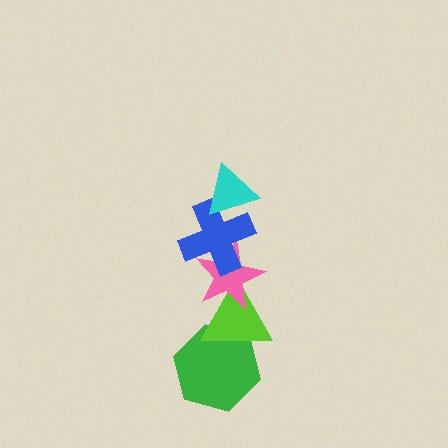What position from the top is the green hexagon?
The green hexagon is 5th from the top.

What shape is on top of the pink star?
The blue cross is on top of the pink star.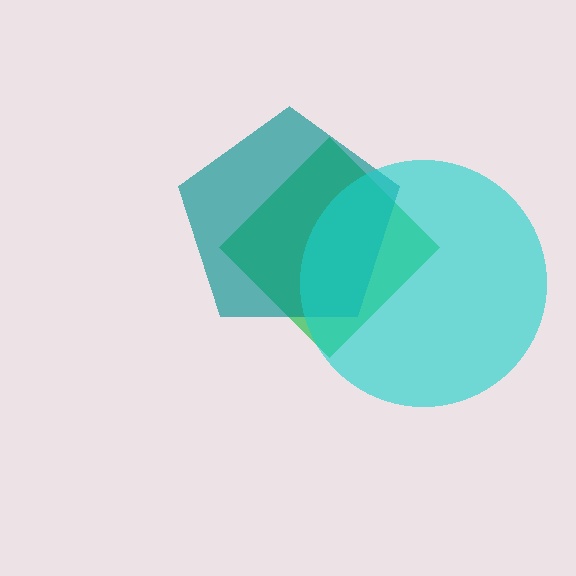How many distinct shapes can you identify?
There are 3 distinct shapes: a green diamond, a teal pentagon, a cyan circle.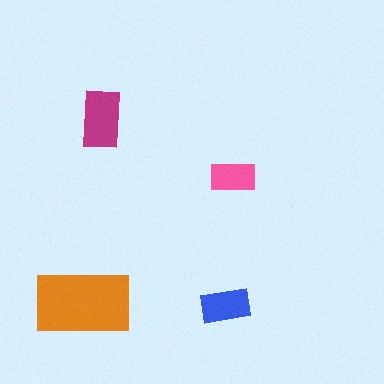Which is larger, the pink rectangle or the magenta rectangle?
The magenta one.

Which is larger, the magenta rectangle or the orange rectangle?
The orange one.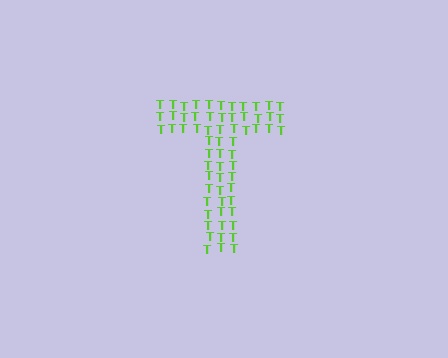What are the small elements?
The small elements are letter T's.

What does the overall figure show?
The overall figure shows the letter T.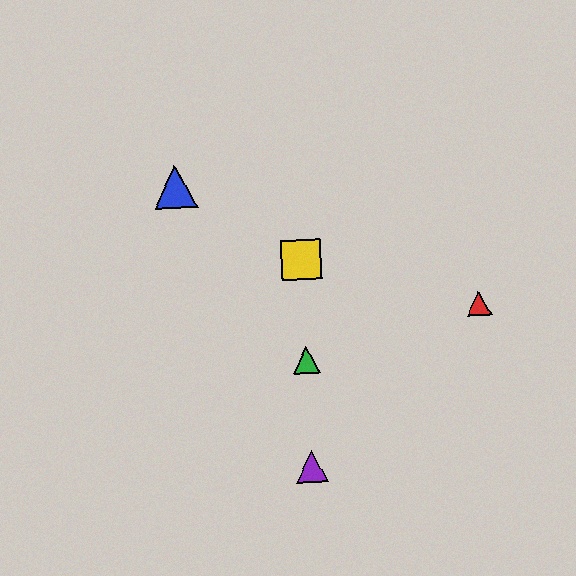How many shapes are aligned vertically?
3 shapes (the green triangle, the yellow square, the purple triangle) are aligned vertically.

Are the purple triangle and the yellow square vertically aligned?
Yes, both are at x≈312.